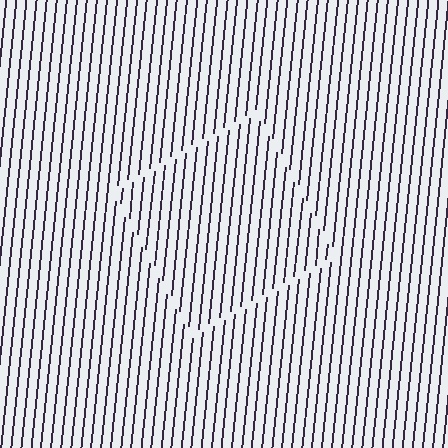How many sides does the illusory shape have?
4 sides — the line-ends trace a square.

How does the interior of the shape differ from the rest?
The interior of the shape contains the same grating, shifted by half a period — the contour is defined by the phase discontinuity where line-ends from the inner and outer gratings abut.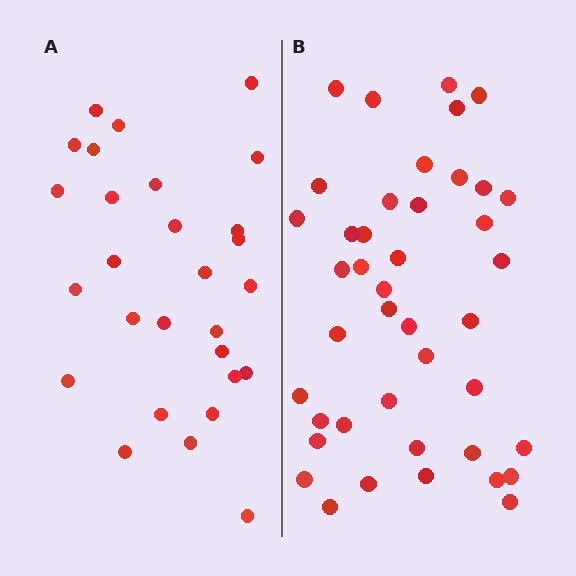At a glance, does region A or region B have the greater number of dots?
Region B (the right region) has more dots.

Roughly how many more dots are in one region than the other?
Region B has approximately 15 more dots than region A.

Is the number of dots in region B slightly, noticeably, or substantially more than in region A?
Region B has substantially more. The ratio is roughly 1.5 to 1.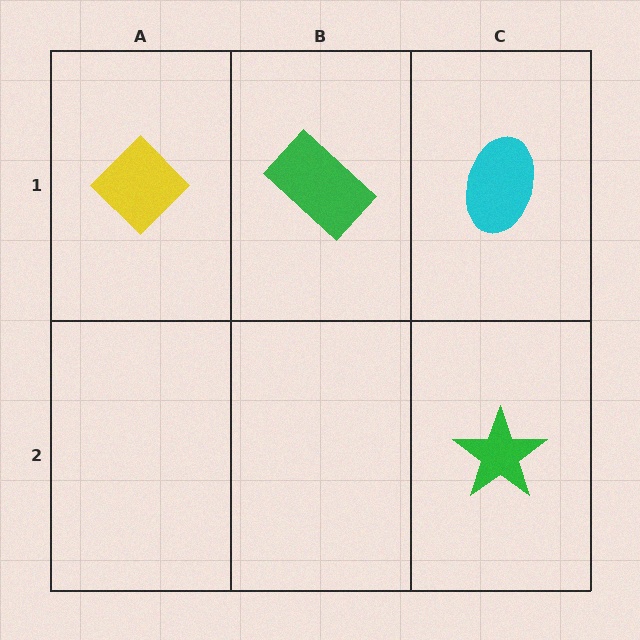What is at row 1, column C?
A cyan ellipse.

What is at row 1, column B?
A green rectangle.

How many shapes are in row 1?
3 shapes.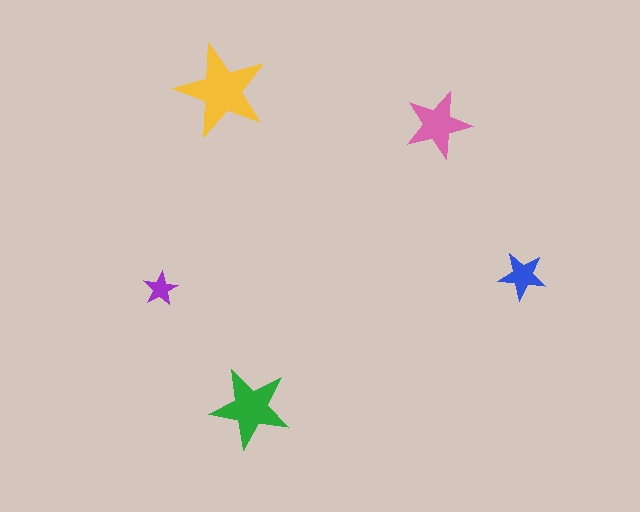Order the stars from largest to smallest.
the yellow one, the green one, the pink one, the blue one, the purple one.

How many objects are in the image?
There are 5 objects in the image.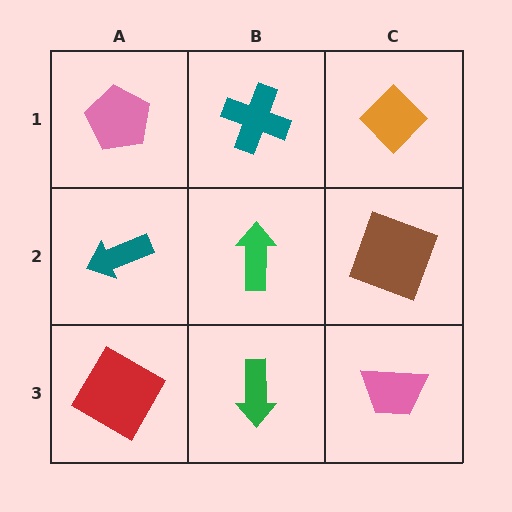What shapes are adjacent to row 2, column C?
An orange diamond (row 1, column C), a pink trapezoid (row 3, column C), a green arrow (row 2, column B).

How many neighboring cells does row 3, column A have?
2.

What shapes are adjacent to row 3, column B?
A green arrow (row 2, column B), a red diamond (row 3, column A), a pink trapezoid (row 3, column C).